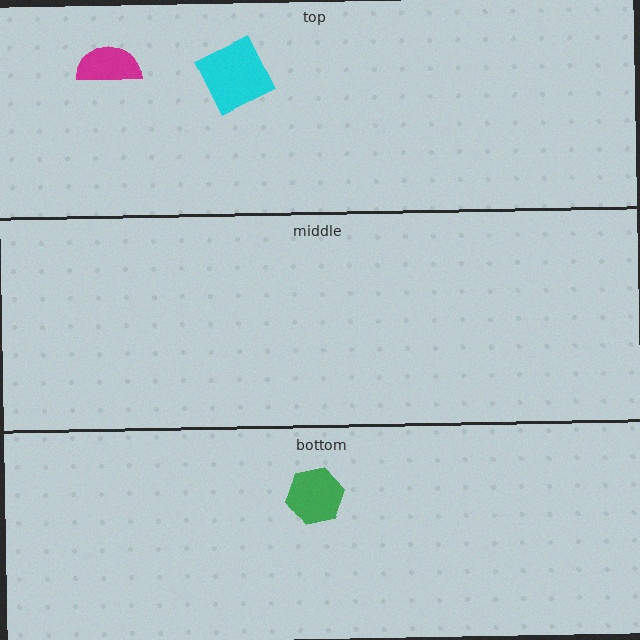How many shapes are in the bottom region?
1.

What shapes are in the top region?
The cyan square, the magenta semicircle.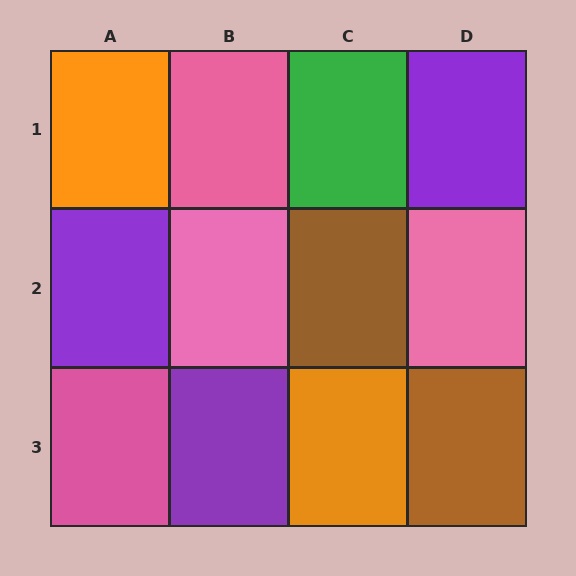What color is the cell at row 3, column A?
Pink.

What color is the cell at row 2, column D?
Pink.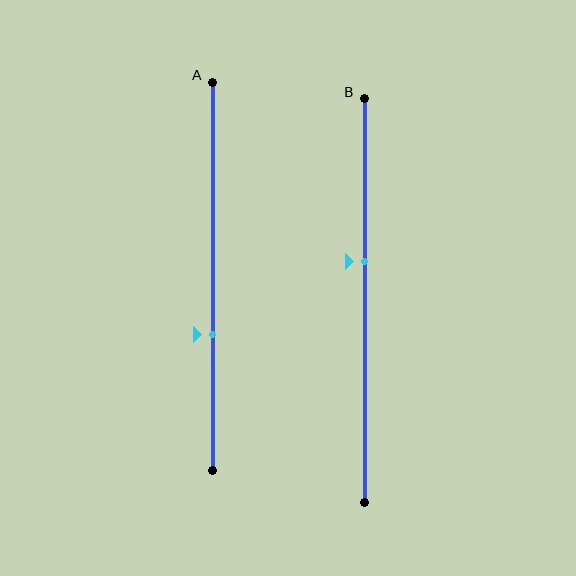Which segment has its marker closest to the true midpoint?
Segment B has its marker closest to the true midpoint.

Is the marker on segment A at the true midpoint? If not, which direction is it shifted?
No, the marker on segment A is shifted downward by about 15% of the segment length.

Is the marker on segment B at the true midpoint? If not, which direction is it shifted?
No, the marker on segment B is shifted upward by about 10% of the segment length.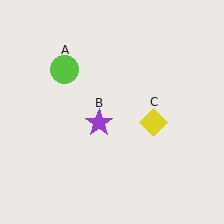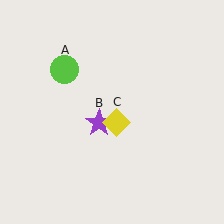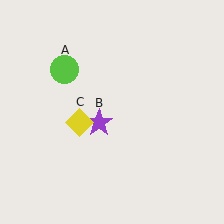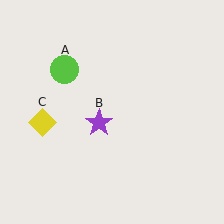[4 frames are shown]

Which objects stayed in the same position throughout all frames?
Lime circle (object A) and purple star (object B) remained stationary.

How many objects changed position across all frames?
1 object changed position: yellow diamond (object C).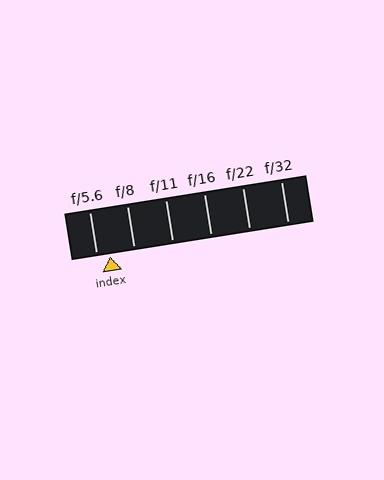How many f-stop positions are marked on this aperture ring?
There are 6 f-stop positions marked.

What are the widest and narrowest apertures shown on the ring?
The widest aperture shown is f/5.6 and the narrowest is f/32.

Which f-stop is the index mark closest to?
The index mark is closest to f/5.6.